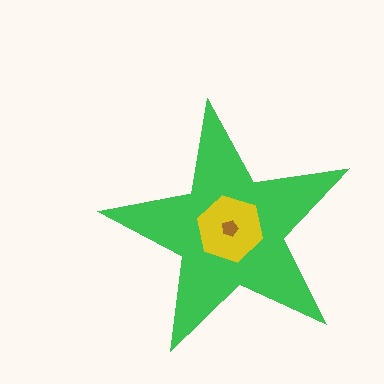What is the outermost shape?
The green star.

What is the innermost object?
The brown pentagon.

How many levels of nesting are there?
3.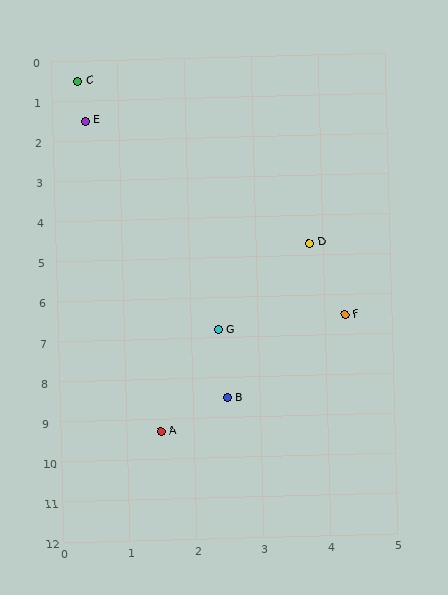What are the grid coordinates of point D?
Point D is at approximately (3.8, 4.7).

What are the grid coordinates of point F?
Point F is at approximately (4.3, 6.5).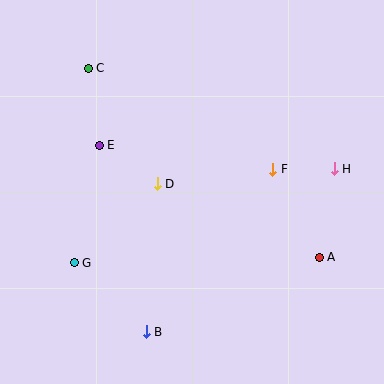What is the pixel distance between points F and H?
The distance between F and H is 62 pixels.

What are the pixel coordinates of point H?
Point H is at (334, 169).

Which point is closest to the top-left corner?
Point C is closest to the top-left corner.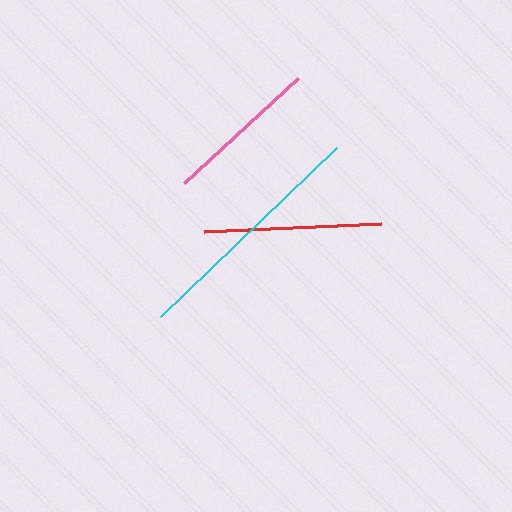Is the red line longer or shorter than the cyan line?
The cyan line is longer than the red line.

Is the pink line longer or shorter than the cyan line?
The cyan line is longer than the pink line.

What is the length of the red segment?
The red segment is approximately 177 pixels long.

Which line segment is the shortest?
The pink line is the shortest at approximately 155 pixels.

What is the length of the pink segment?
The pink segment is approximately 155 pixels long.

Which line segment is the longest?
The cyan line is the longest at approximately 244 pixels.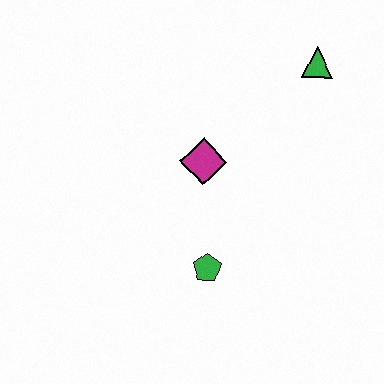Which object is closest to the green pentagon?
The magenta diamond is closest to the green pentagon.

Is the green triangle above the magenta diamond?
Yes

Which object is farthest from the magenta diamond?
The green triangle is farthest from the magenta diamond.